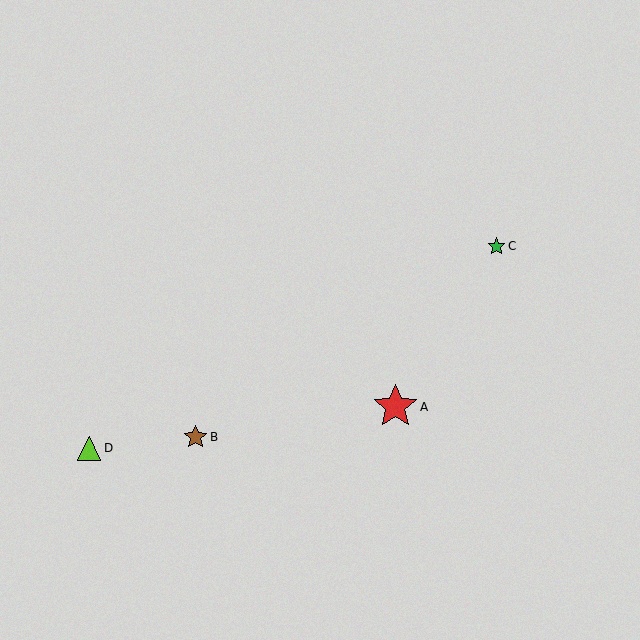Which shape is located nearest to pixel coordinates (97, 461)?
The lime triangle (labeled D) at (89, 448) is nearest to that location.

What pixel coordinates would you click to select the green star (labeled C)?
Click at (497, 246) to select the green star C.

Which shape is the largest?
The red star (labeled A) is the largest.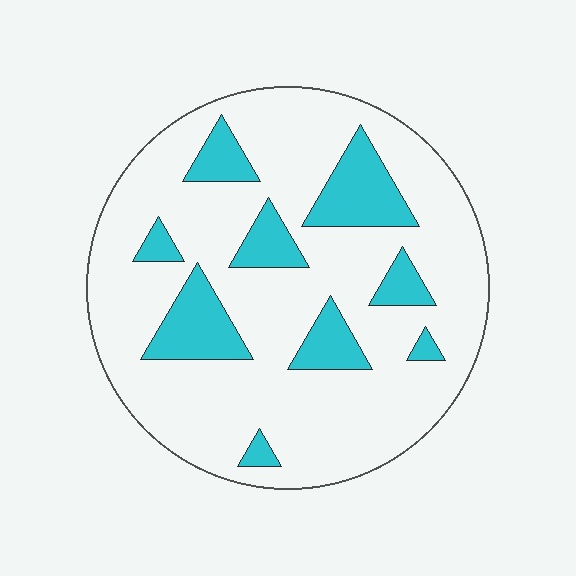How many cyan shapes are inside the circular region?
9.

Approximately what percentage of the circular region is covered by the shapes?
Approximately 20%.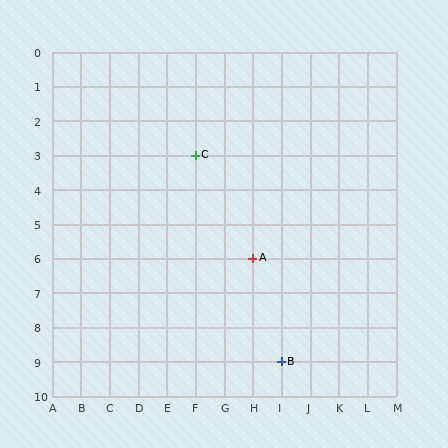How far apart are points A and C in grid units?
Points A and C are 2 columns and 3 rows apart (about 3.6 grid units diagonally).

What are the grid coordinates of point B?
Point B is at grid coordinates (I, 9).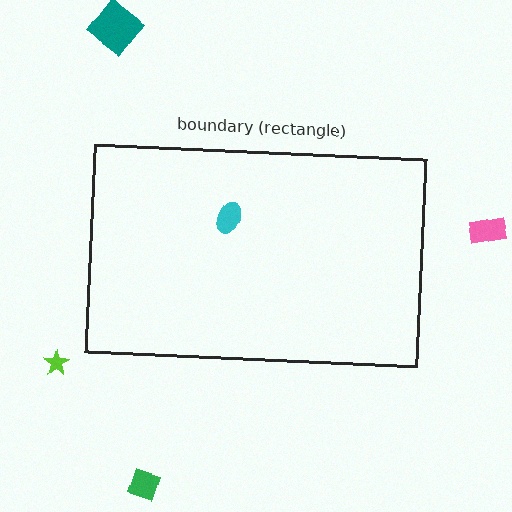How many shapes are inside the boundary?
1 inside, 4 outside.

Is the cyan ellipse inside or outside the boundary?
Inside.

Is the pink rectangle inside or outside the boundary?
Outside.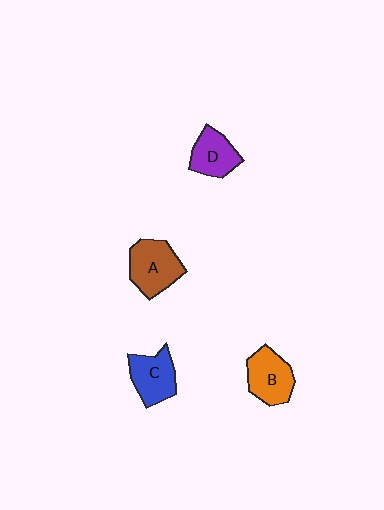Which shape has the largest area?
Shape A (brown).